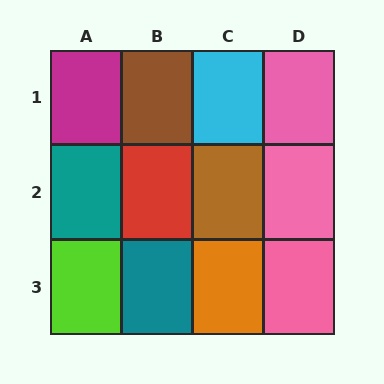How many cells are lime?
1 cell is lime.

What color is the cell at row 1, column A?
Magenta.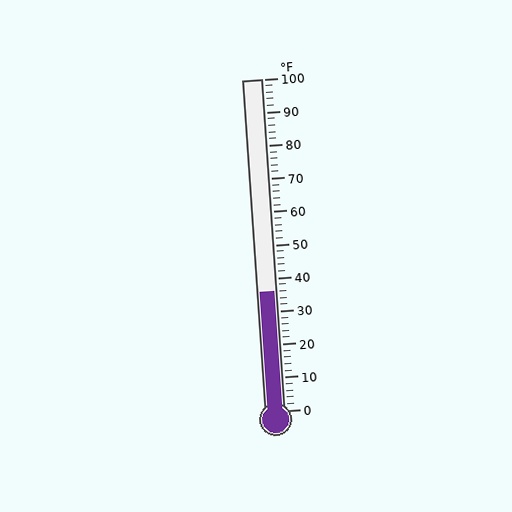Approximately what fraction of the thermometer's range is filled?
The thermometer is filled to approximately 35% of its range.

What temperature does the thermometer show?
The thermometer shows approximately 36°F.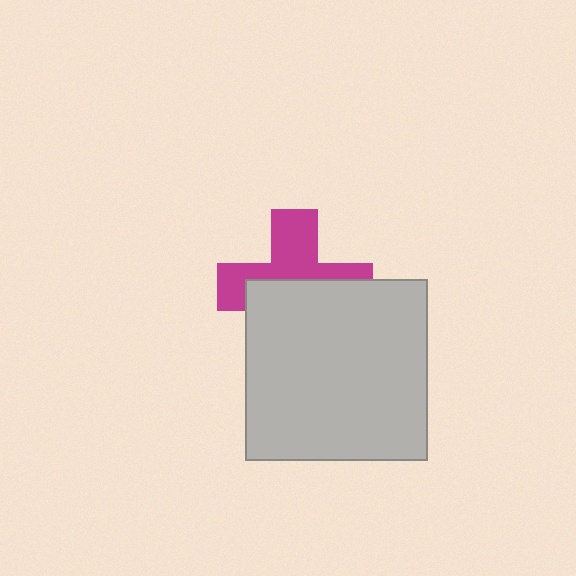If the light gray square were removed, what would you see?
You would see the complete magenta cross.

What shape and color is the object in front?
The object in front is a light gray square.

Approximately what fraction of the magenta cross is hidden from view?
Roughly 53% of the magenta cross is hidden behind the light gray square.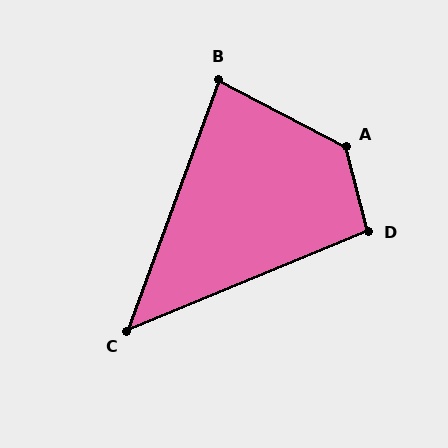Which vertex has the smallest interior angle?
C, at approximately 48 degrees.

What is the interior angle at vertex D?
Approximately 98 degrees (obtuse).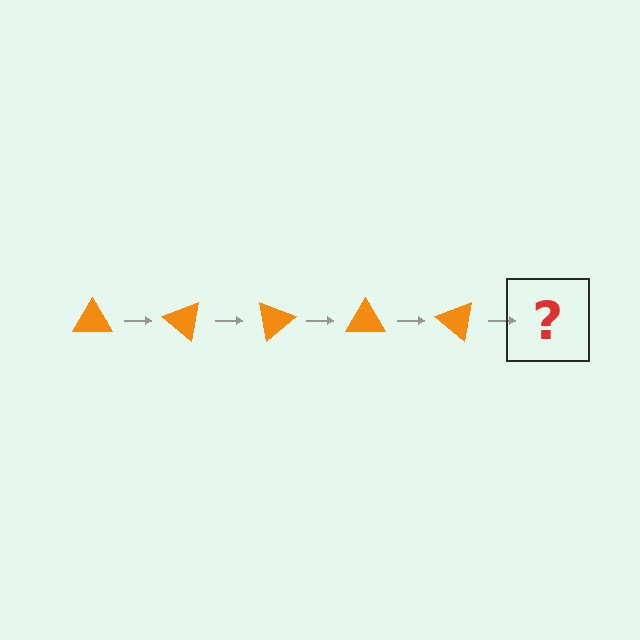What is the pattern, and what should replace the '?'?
The pattern is that the triangle rotates 40 degrees each step. The '?' should be an orange triangle rotated 200 degrees.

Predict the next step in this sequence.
The next step is an orange triangle rotated 200 degrees.